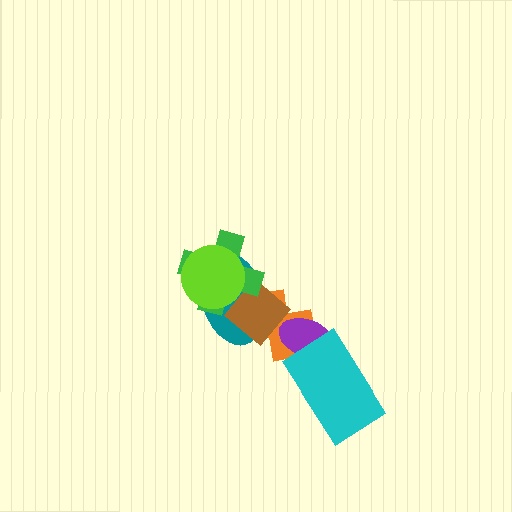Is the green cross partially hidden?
Yes, it is partially covered by another shape.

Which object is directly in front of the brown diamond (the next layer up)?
The green cross is directly in front of the brown diamond.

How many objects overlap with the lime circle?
3 objects overlap with the lime circle.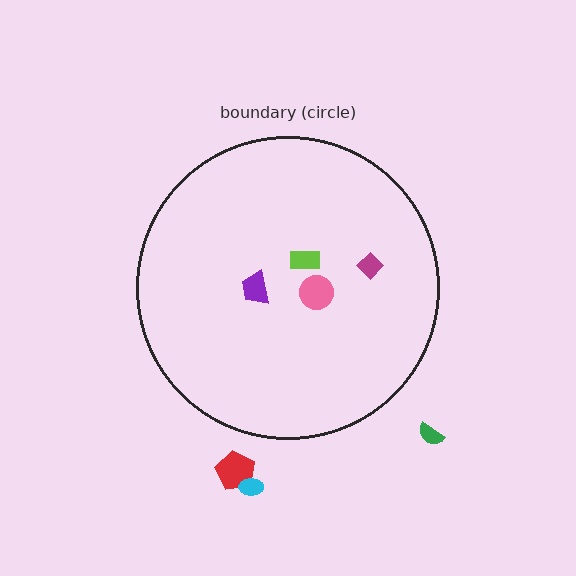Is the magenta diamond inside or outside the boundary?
Inside.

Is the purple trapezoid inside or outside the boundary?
Inside.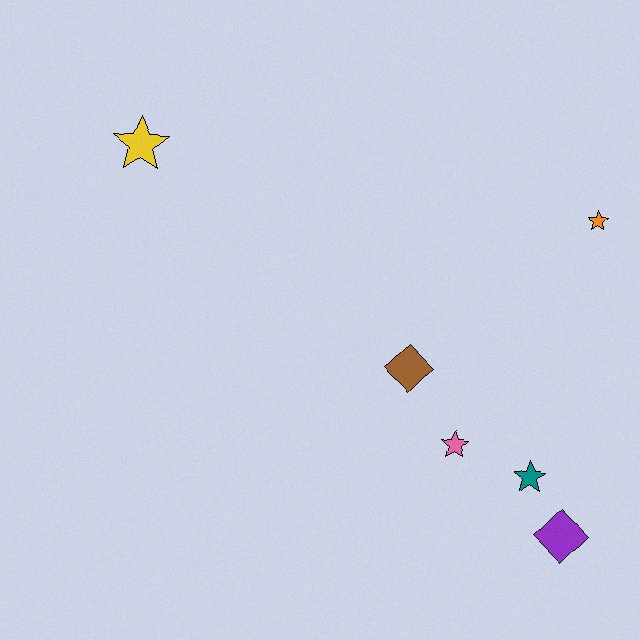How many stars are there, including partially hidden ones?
There are 4 stars.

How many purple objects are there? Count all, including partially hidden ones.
There is 1 purple object.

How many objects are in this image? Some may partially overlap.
There are 6 objects.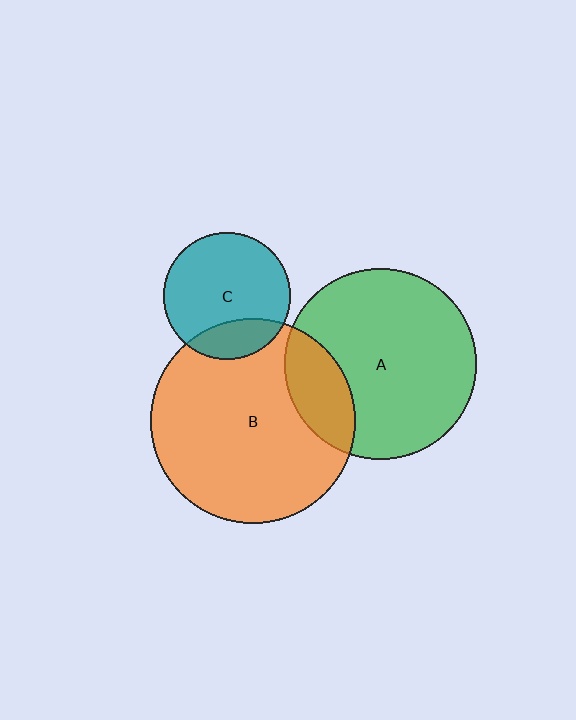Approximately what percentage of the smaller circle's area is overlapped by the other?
Approximately 20%.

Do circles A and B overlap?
Yes.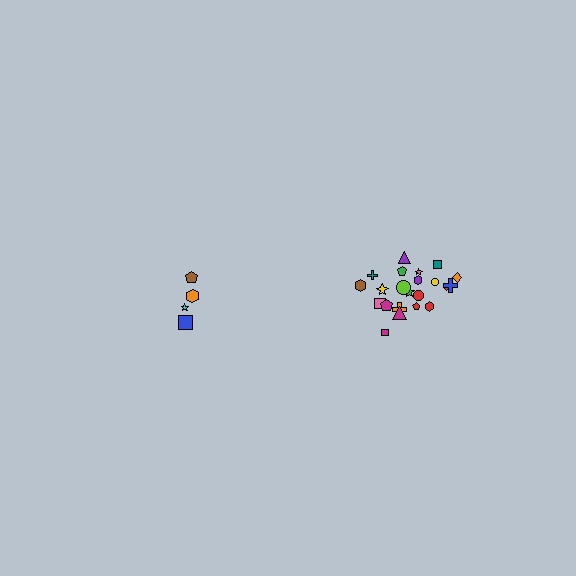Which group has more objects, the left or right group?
The right group.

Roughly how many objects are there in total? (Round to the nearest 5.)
Roughly 25 objects in total.